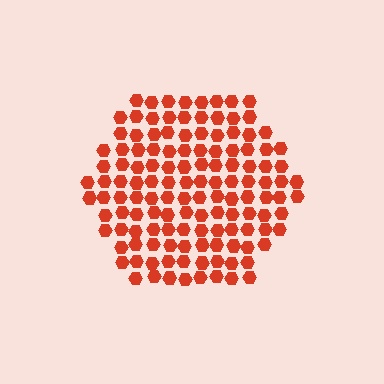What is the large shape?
The large shape is a hexagon.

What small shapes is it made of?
It is made of small hexagons.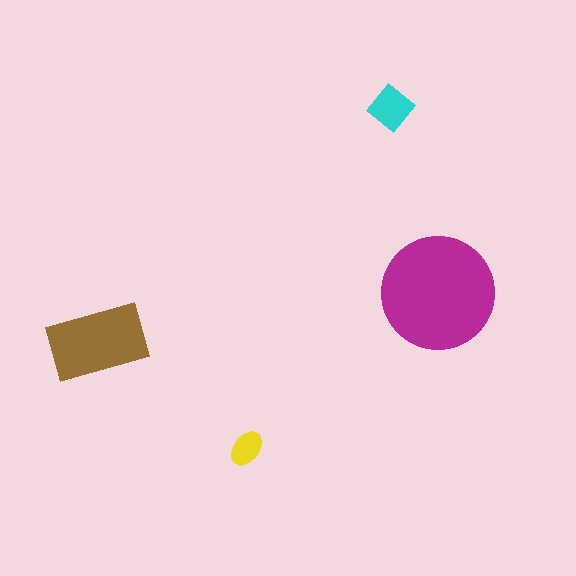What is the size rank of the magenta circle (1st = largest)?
1st.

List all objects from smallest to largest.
The yellow ellipse, the cyan diamond, the brown rectangle, the magenta circle.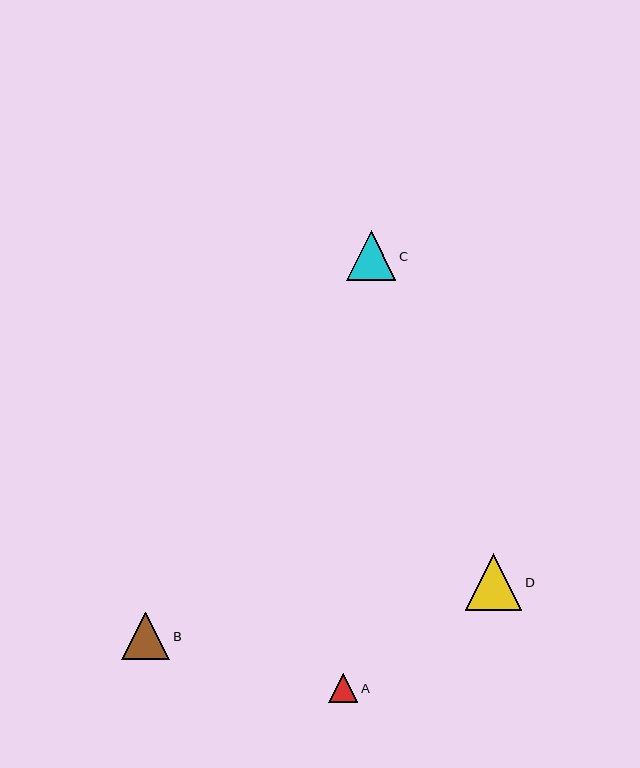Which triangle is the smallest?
Triangle A is the smallest with a size of approximately 30 pixels.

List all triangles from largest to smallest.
From largest to smallest: D, C, B, A.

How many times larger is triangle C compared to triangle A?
Triangle C is approximately 1.7 times the size of triangle A.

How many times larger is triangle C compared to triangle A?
Triangle C is approximately 1.7 times the size of triangle A.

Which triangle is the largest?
Triangle D is the largest with a size of approximately 56 pixels.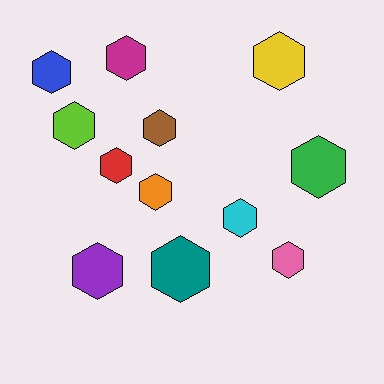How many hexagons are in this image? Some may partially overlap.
There are 12 hexagons.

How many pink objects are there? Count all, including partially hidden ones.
There is 1 pink object.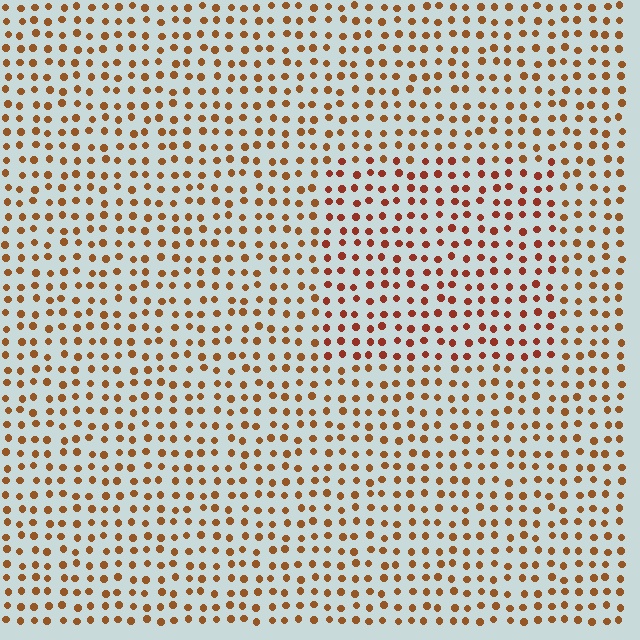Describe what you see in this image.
The image is filled with small brown elements in a uniform arrangement. A rectangle-shaped region is visible where the elements are tinted to a slightly different hue, forming a subtle color boundary.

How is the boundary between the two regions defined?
The boundary is defined purely by a slight shift in hue (about 20 degrees). Spacing, size, and orientation are identical on both sides.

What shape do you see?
I see a rectangle.